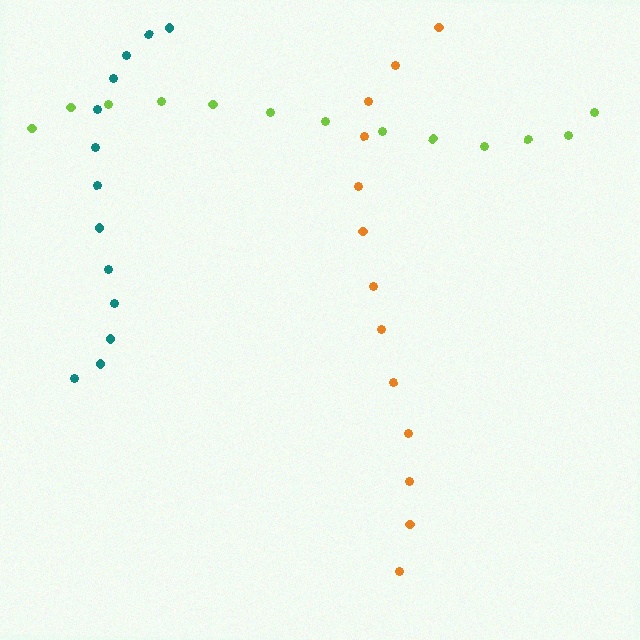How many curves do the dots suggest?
There are 3 distinct paths.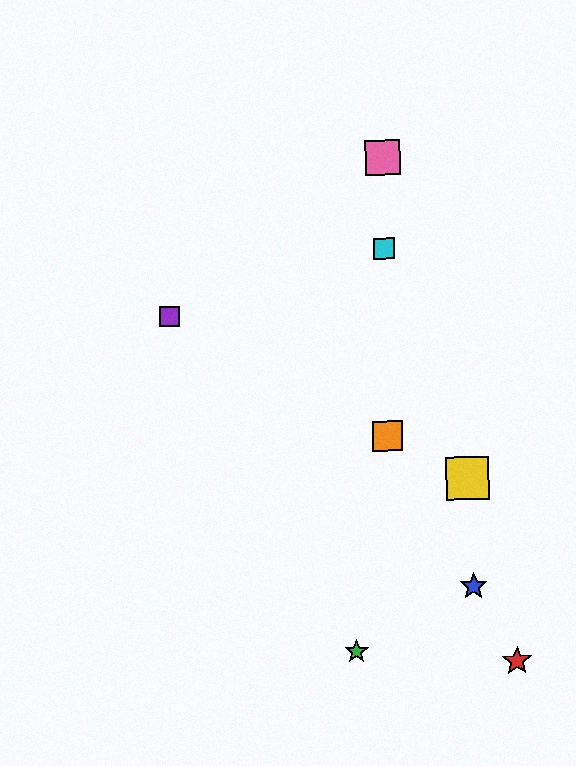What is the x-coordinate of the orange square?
The orange square is at x≈387.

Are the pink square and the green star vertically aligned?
No, the pink square is at x≈383 and the green star is at x≈357.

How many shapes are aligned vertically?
3 shapes (the orange square, the cyan square, the pink square) are aligned vertically.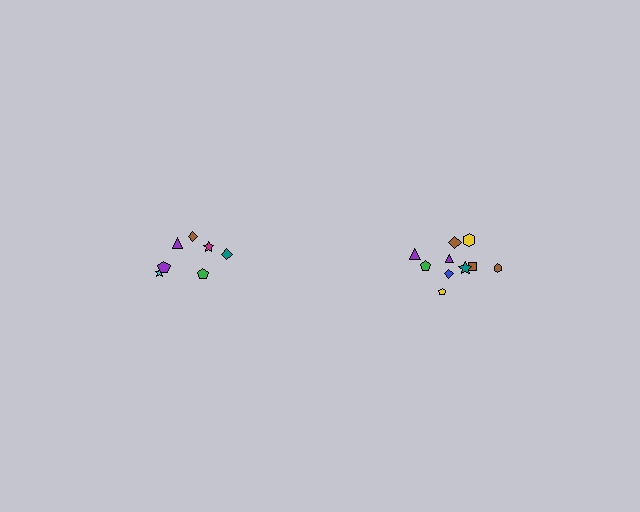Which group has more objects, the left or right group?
The right group.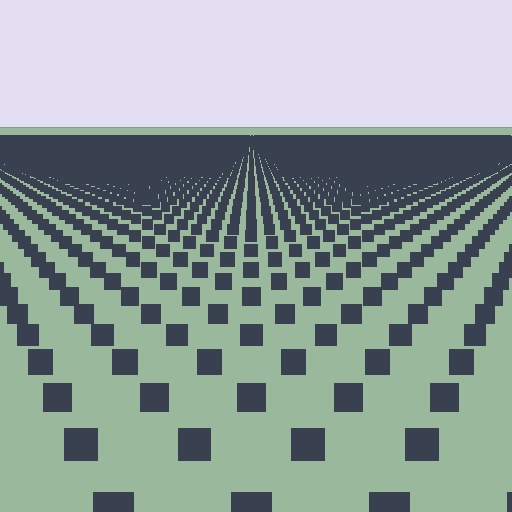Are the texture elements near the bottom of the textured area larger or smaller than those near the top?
Larger. Near the bottom, elements are closer to the viewer and appear at a bigger on-screen size.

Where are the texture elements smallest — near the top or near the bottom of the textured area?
Near the top.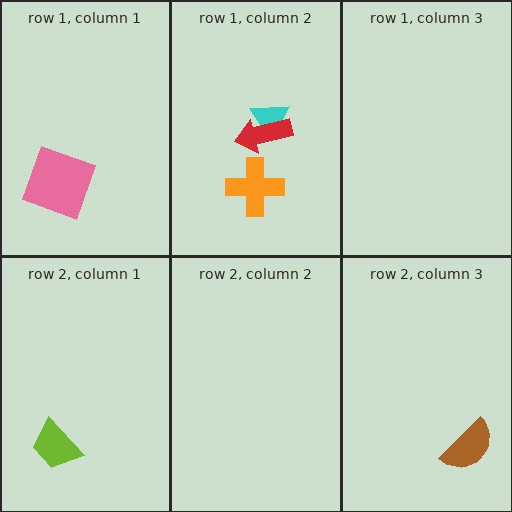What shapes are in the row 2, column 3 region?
The brown semicircle.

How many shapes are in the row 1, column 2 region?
3.